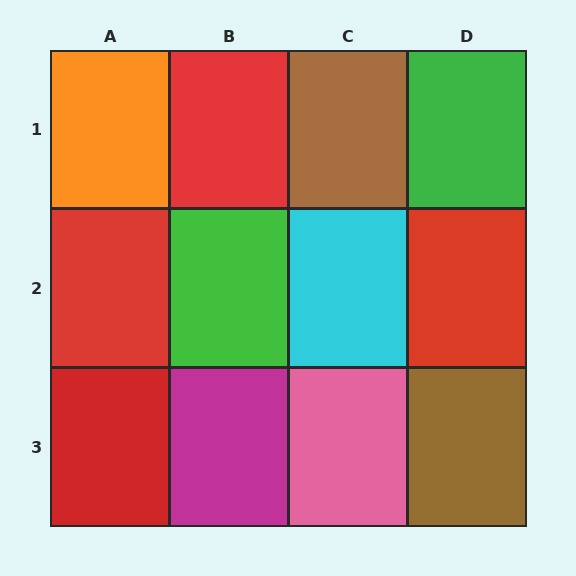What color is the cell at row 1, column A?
Orange.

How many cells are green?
2 cells are green.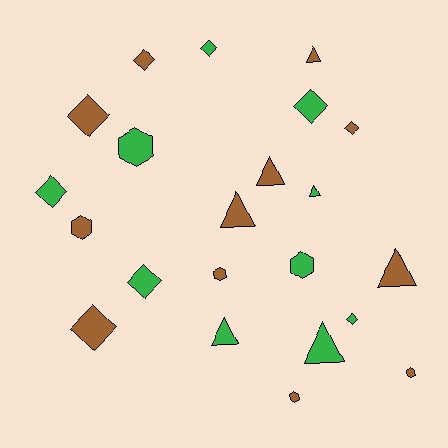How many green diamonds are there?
There are 5 green diamonds.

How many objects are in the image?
There are 22 objects.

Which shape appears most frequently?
Diamond, with 9 objects.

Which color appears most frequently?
Brown, with 12 objects.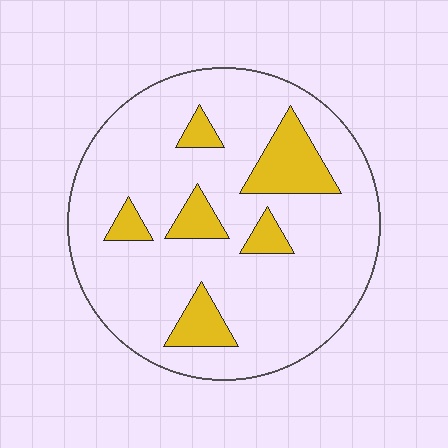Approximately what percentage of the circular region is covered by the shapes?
Approximately 15%.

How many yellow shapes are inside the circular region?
6.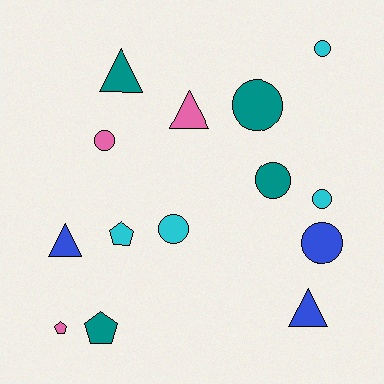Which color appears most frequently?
Cyan, with 4 objects.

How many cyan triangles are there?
There are no cyan triangles.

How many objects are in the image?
There are 14 objects.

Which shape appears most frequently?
Circle, with 7 objects.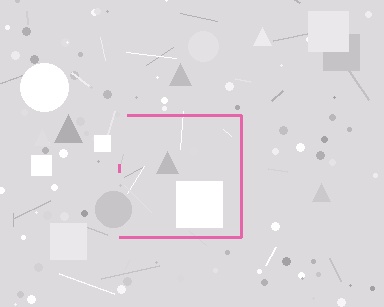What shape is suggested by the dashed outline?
The dashed outline suggests a square.